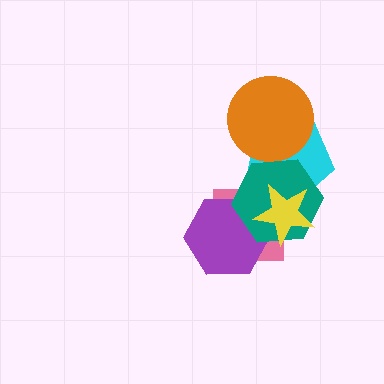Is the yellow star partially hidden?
No, no other shape covers it.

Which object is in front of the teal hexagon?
The yellow star is in front of the teal hexagon.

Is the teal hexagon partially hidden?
Yes, it is partially covered by another shape.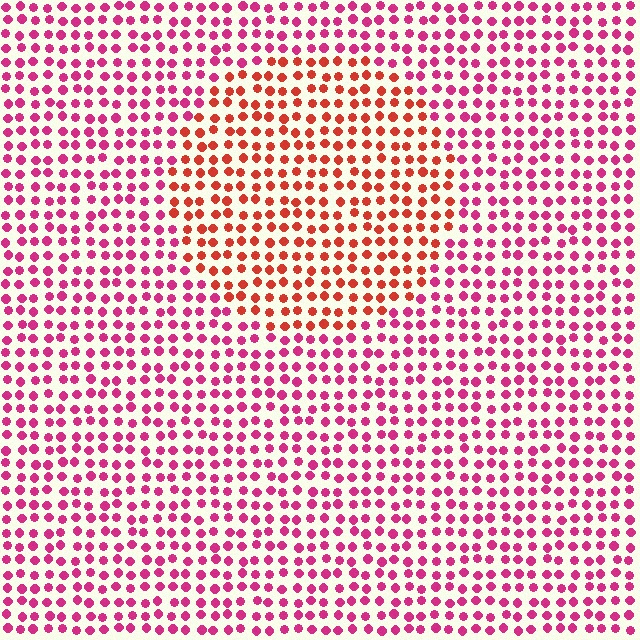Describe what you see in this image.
The image is filled with small magenta elements in a uniform arrangement. A circle-shaped region is visible where the elements are tinted to a slightly different hue, forming a subtle color boundary.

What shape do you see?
I see a circle.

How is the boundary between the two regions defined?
The boundary is defined purely by a slight shift in hue (about 36 degrees). Spacing, size, and orientation are identical on both sides.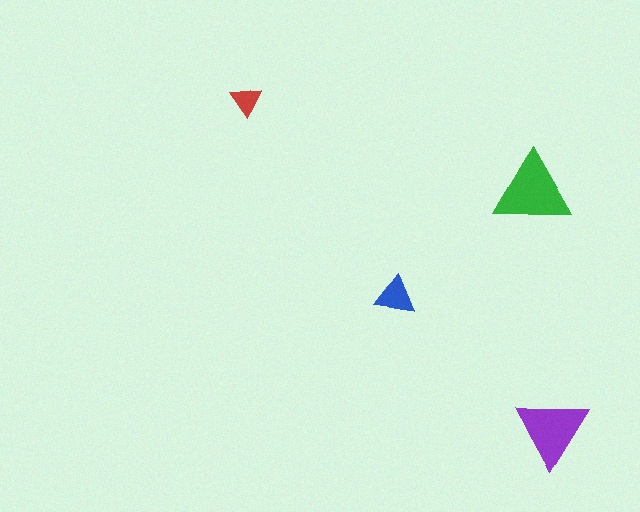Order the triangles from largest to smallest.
the green one, the purple one, the blue one, the red one.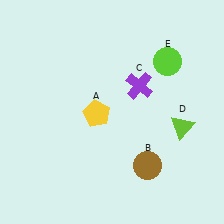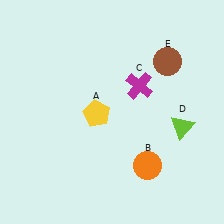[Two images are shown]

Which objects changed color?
B changed from brown to orange. C changed from purple to magenta. E changed from lime to brown.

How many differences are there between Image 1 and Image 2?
There are 3 differences between the two images.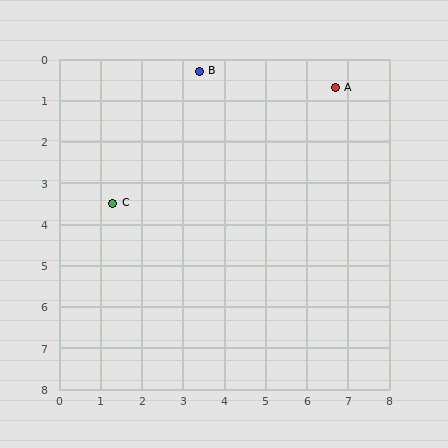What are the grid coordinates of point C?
Point C is at approximately (1.3, 3.5).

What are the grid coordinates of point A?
Point A is at approximately (6.7, 0.7).